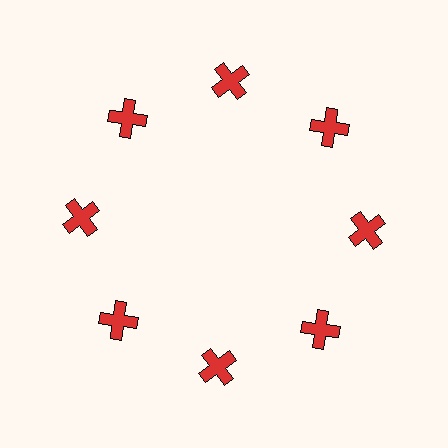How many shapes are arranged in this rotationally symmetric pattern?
There are 8 shapes, arranged in 8 groups of 1.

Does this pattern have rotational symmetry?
Yes, this pattern has 8-fold rotational symmetry. It looks the same after rotating 45 degrees around the center.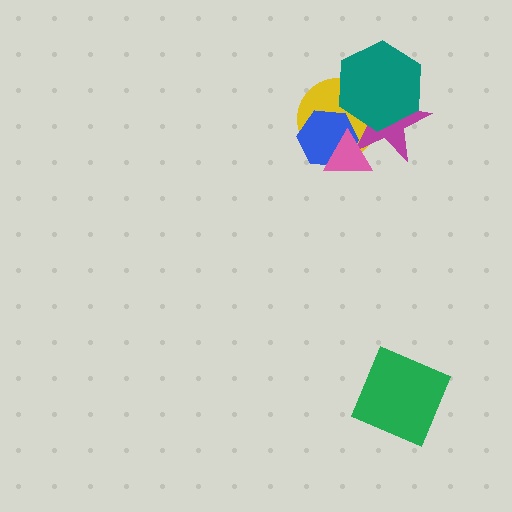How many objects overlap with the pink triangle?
3 objects overlap with the pink triangle.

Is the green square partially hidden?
No, no other shape covers it.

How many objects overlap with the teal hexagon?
2 objects overlap with the teal hexagon.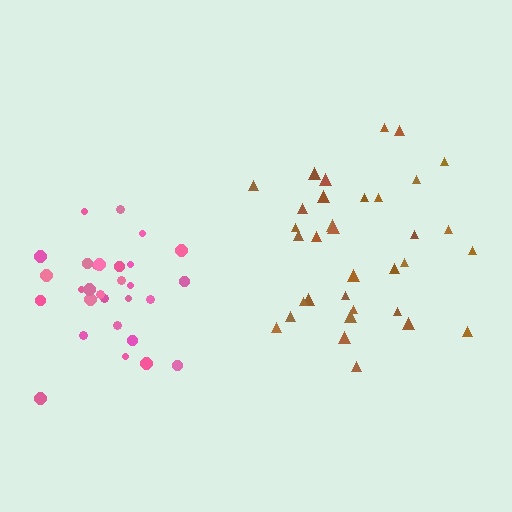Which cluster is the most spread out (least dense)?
Brown.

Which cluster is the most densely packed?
Pink.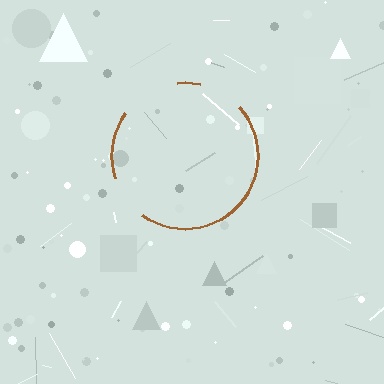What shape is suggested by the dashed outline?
The dashed outline suggests a circle.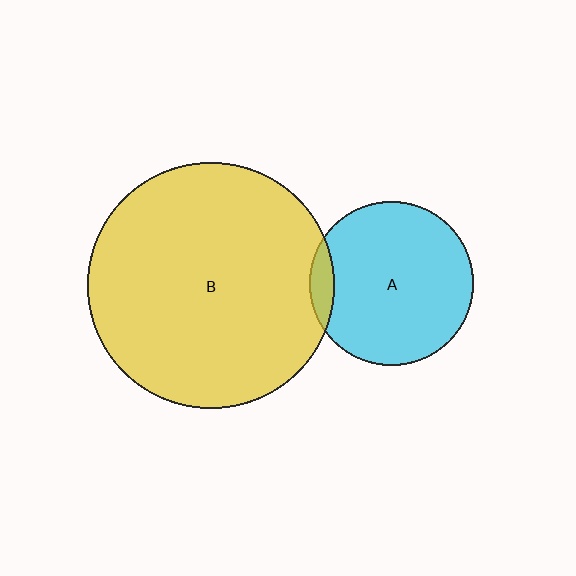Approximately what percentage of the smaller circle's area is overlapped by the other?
Approximately 10%.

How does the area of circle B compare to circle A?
Approximately 2.3 times.